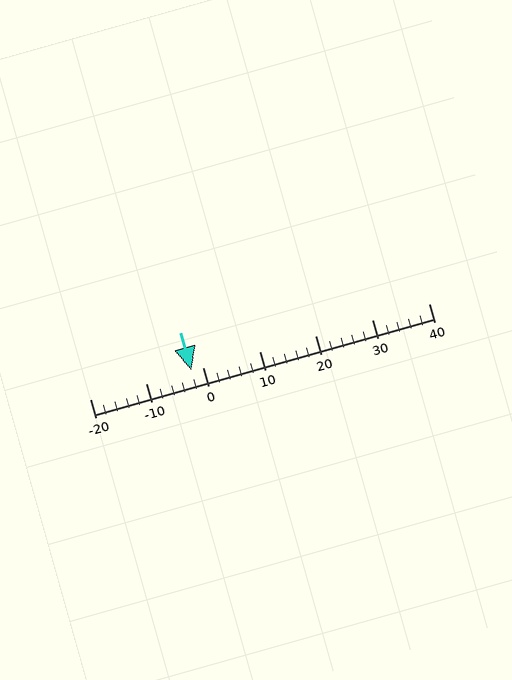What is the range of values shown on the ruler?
The ruler shows values from -20 to 40.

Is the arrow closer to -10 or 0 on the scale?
The arrow is closer to 0.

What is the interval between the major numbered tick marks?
The major tick marks are spaced 10 units apart.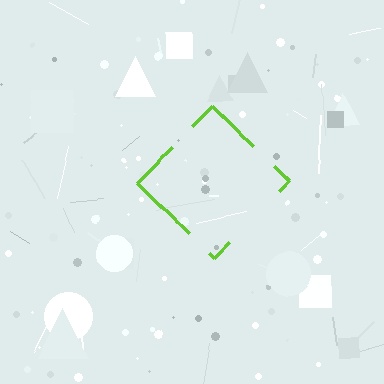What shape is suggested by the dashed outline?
The dashed outline suggests a diamond.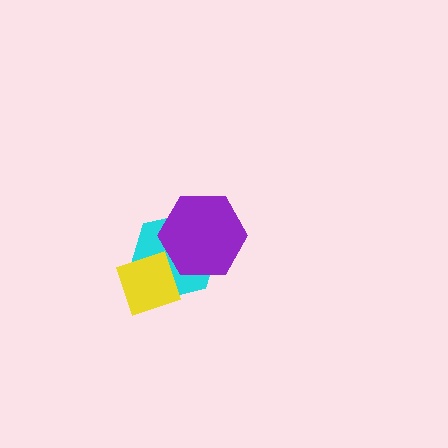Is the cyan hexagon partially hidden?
Yes, it is partially covered by another shape.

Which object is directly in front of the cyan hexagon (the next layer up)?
The yellow diamond is directly in front of the cyan hexagon.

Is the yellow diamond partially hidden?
Yes, it is partially covered by another shape.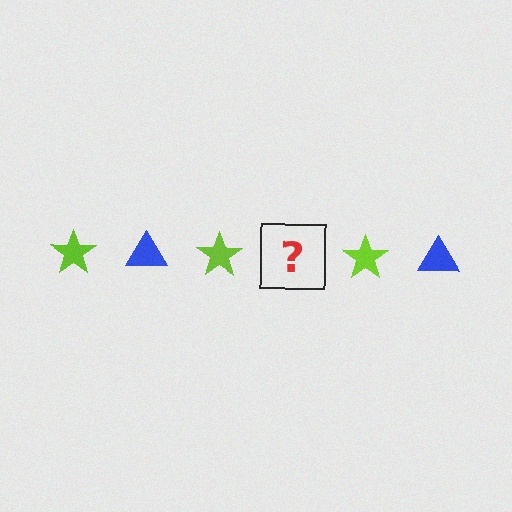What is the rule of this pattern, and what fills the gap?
The rule is that the pattern alternates between lime star and blue triangle. The gap should be filled with a blue triangle.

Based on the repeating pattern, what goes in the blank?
The blank should be a blue triangle.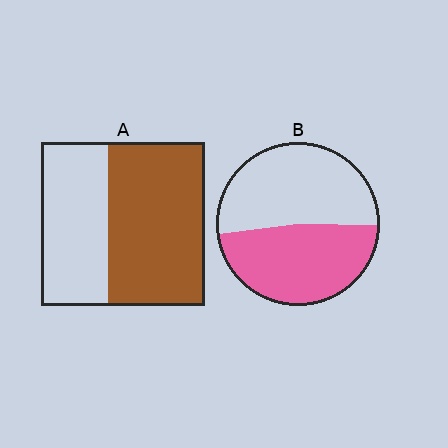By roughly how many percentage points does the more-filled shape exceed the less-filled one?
By roughly 10 percentage points (A over B).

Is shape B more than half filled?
Roughly half.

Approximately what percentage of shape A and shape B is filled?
A is approximately 60% and B is approximately 50%.